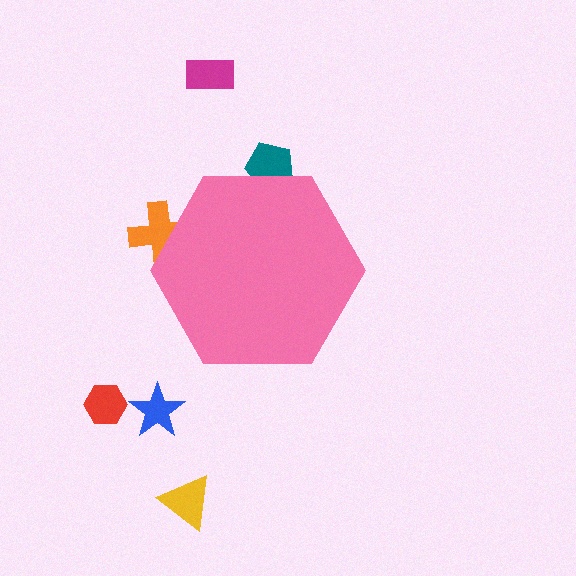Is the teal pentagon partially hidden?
Yes, the teal pentagon is partially hidden behind the pink hexagon.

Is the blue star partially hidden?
No, the blue star is fully visible.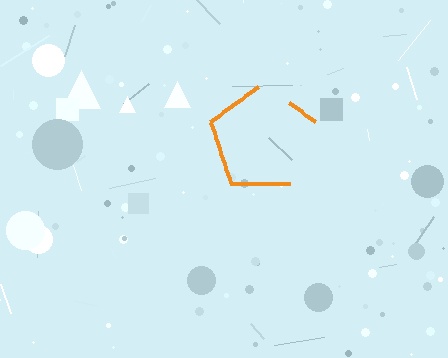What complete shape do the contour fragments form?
The contour fragments form a pentagon.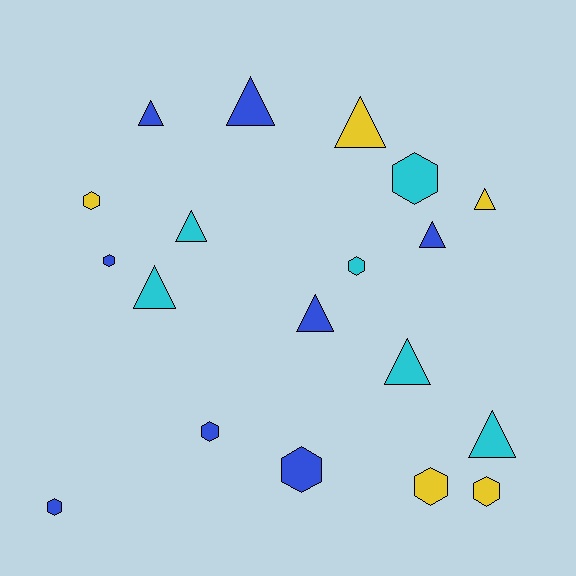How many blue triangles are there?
There are 4 blue triangles.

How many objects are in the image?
There are 19 objects.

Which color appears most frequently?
Blue, with 8 objects.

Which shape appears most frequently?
Triangle, with 10 objects.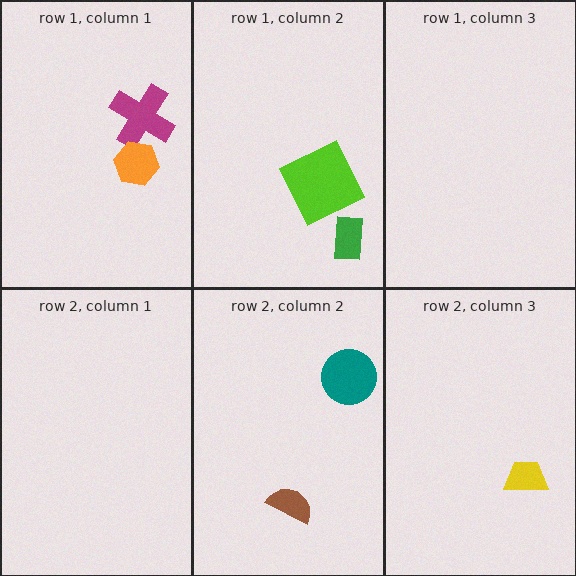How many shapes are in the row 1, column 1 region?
2.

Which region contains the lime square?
The row 1, column 2 region.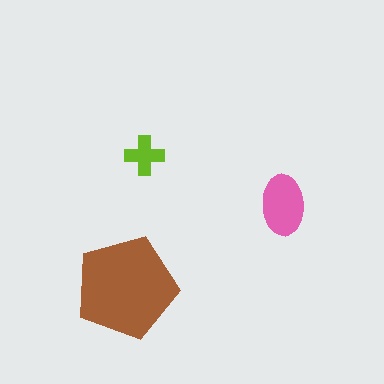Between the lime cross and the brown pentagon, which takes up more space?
The brown pentagon.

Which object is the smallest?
The lime cross.